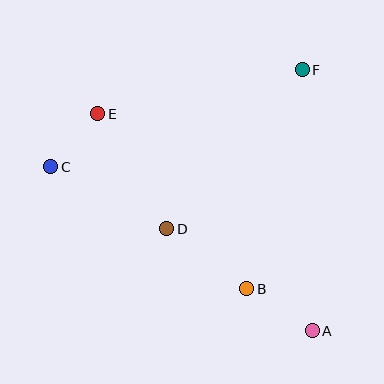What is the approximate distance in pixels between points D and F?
The distance between D and F is approximately 209 pixels.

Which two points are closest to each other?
Points C and E are closest to each other.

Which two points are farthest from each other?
Points A and C are farthest from each other.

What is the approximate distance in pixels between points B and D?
The distance between B and D is approximately 100 pixels.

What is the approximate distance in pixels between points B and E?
The distance between B and E is approximately 230 pixels.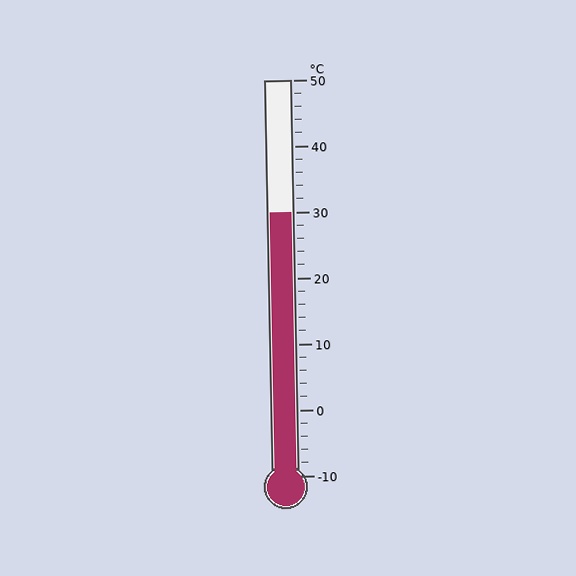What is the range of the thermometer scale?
The thermometer scale ranges from -10°C to 50°C.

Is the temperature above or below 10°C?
The temperature is above 10°C.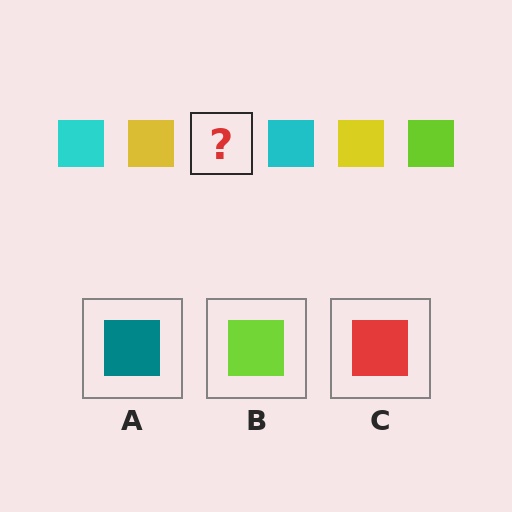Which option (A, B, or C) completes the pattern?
B.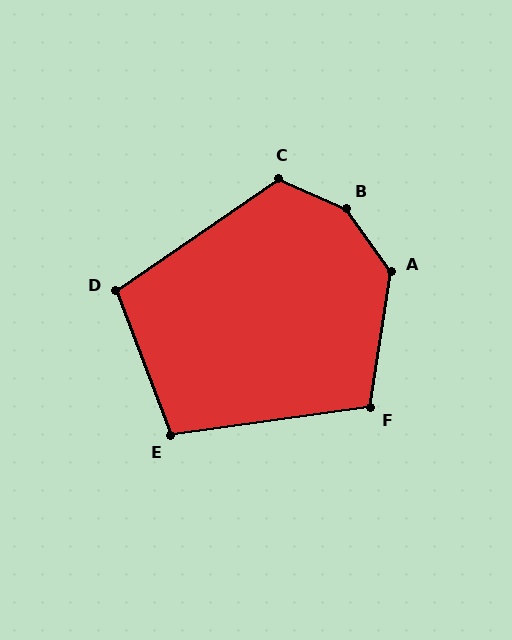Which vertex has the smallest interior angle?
E, at approximately 103 degrees.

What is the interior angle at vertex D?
Approximately 104 degrees (obtuse).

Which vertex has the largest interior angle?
B, at approximately 149 degrees.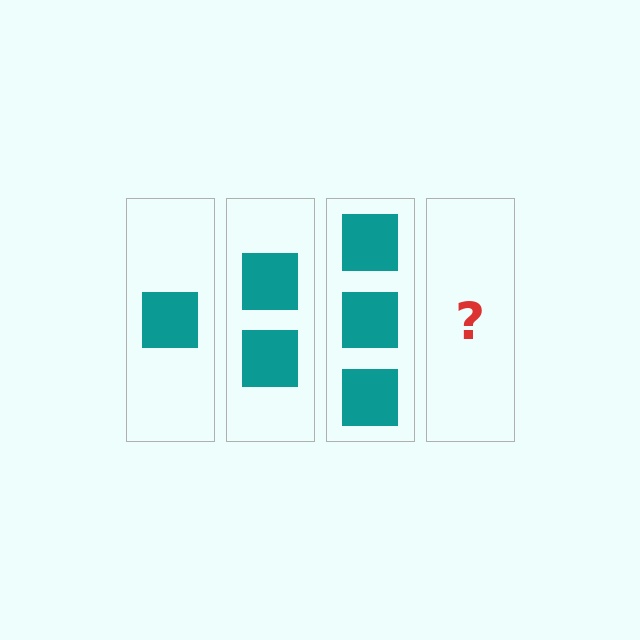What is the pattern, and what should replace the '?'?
The pattern is that each step adds one more square. The '?' should be 4 squares.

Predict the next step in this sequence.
The next step is 4 squares.